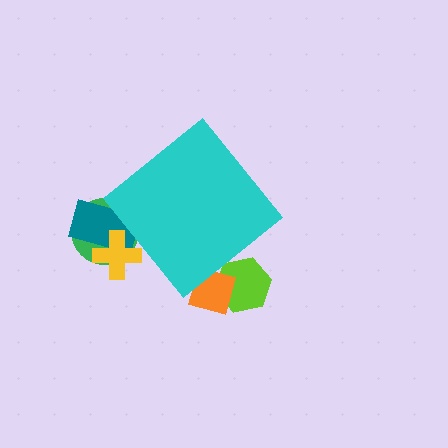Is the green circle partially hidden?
Yes, the green circle is partially hidden behind the cyan diamond.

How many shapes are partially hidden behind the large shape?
5 shapes are partially hidden.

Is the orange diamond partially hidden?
Yes, the orange diamond is partially hidden behind the cyan diamond.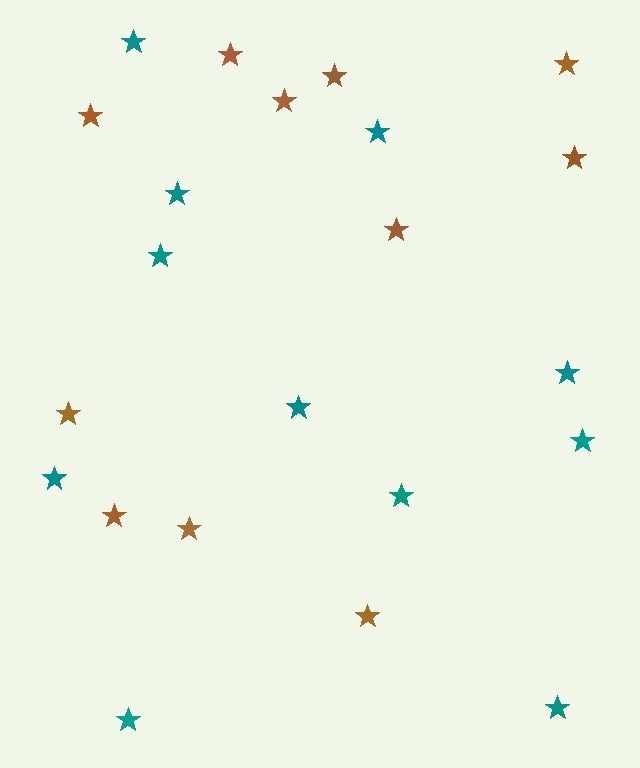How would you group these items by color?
There are 2 groups: one group of brown stars (11) and one group of teal stars (11).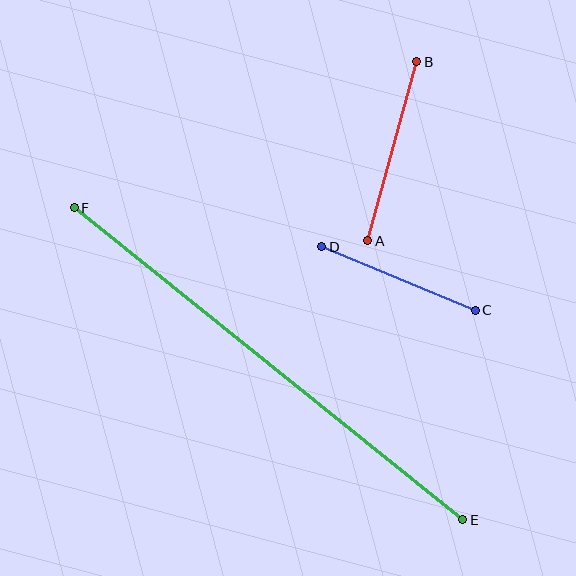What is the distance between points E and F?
The distance is approximately 498 pixels.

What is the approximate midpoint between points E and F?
The midpoint is at approximately (268, 364) pixels.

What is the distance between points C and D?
The distance is approximately 166 pixels.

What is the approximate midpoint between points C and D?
The midpoint is at approximately (398, 279) pixels.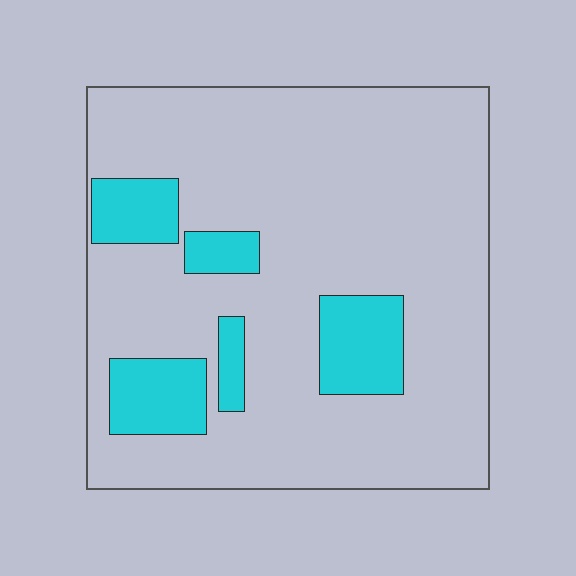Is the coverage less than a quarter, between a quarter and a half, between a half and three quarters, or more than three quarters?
Less than a quarter.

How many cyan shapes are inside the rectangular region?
5.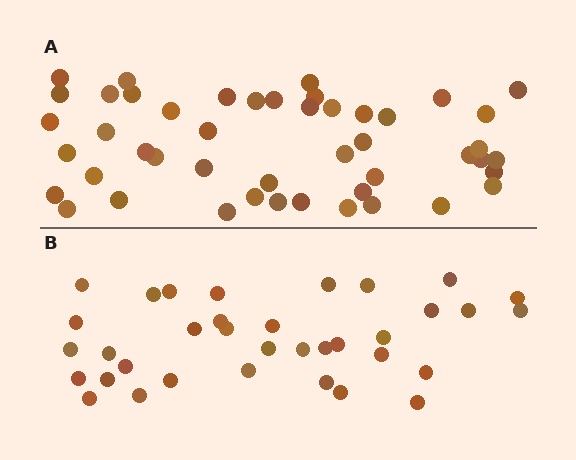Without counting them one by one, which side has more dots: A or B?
Region A (the top region) has more dots.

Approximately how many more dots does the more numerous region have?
Region A has roughly 12 or so more dots than region B.